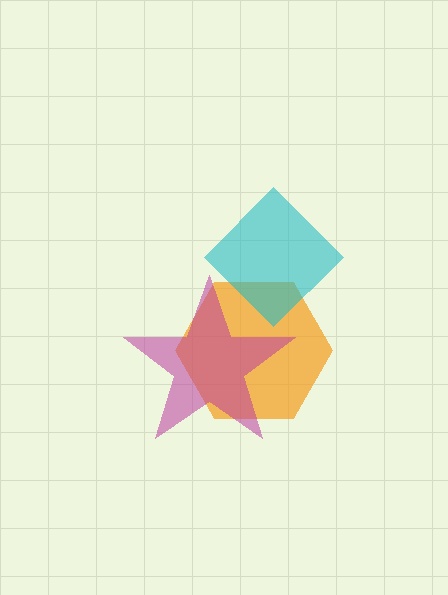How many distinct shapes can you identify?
There are 3 distinct shapes: an orange hexagon, a cyan diamond, a magenta star.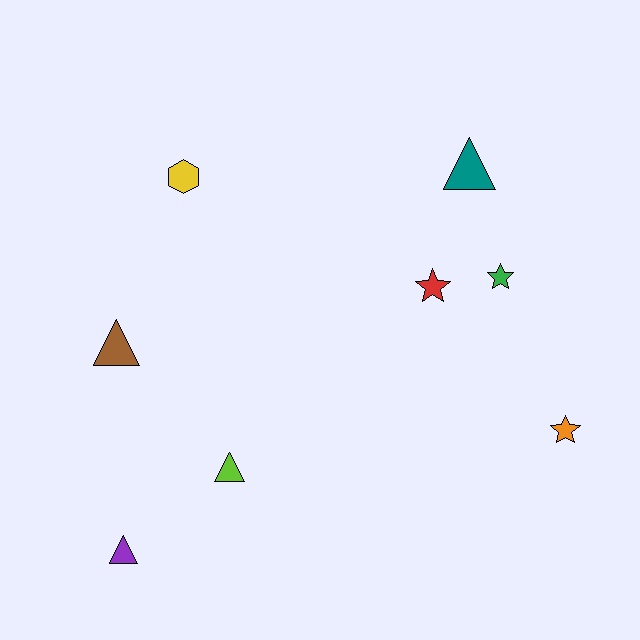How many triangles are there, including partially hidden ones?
There are 4 triangles.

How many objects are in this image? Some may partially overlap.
There are 8 objects.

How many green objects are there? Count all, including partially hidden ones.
There is 1 green object.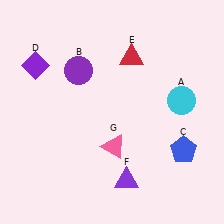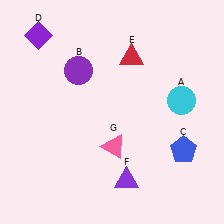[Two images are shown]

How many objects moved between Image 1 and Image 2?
1 object moved between the two images.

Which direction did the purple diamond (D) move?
The purple diamond (D) moved up.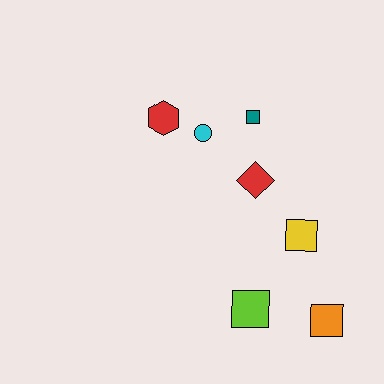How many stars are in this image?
There are no stars.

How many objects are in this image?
There are 7 objects.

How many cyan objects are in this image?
There is 1 cyan object.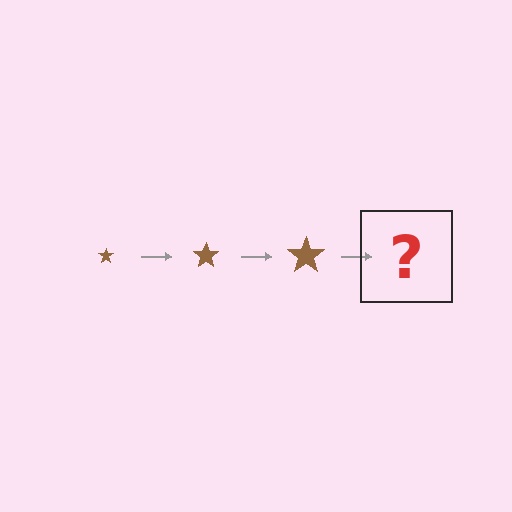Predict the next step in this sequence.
The next step is a brown star, larger than the previous one.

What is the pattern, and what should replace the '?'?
The pattern is that the star gets progressively larger each step. The '?' should be a brown star, larger than the previous one.